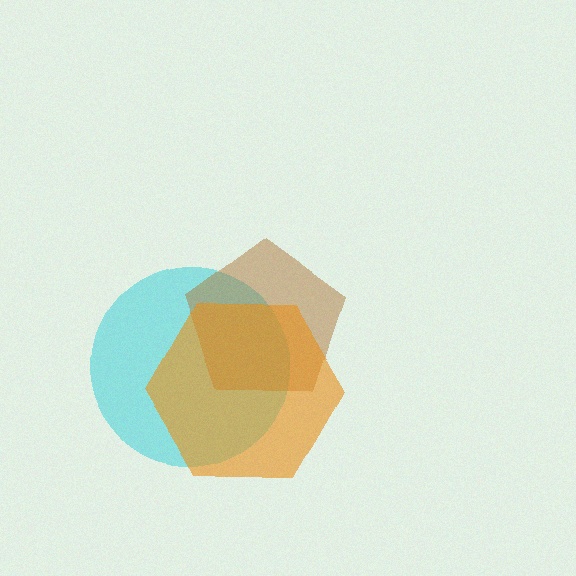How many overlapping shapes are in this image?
There are 3 overlapping shapes in the image.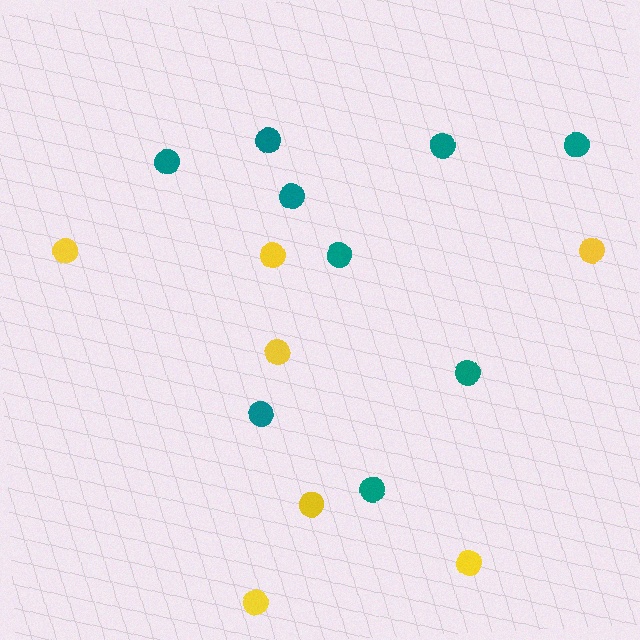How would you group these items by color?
There are 2 groups: one group of yellow circles (7) and one group of teal circles (9).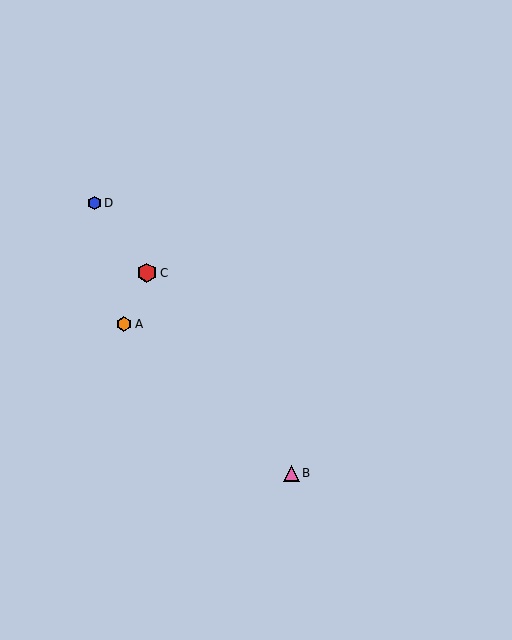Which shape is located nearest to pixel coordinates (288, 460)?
The pink triangle (labeled B) at (291, 473) is nearest to that location.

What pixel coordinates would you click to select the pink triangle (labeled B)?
Click at (291, 473) to select the pink triangle B.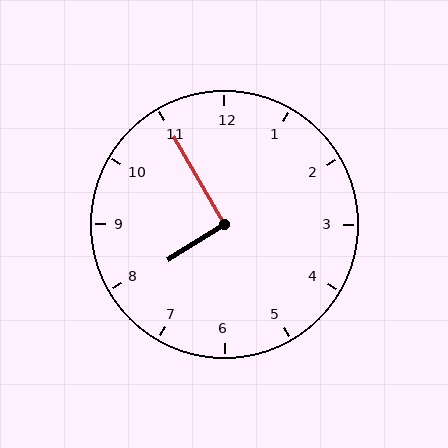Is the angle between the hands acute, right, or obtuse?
It is right.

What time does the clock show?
7:55.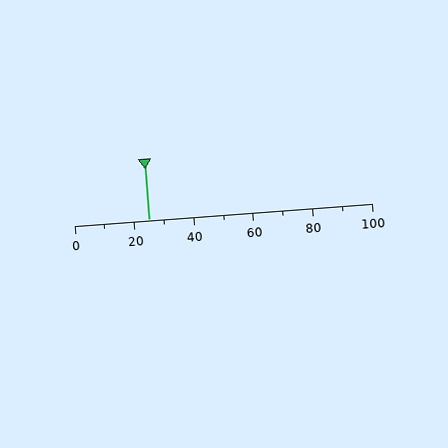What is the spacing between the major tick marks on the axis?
The major ticks are spaced 20 apart.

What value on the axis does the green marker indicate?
The marker indicates approximately 25.